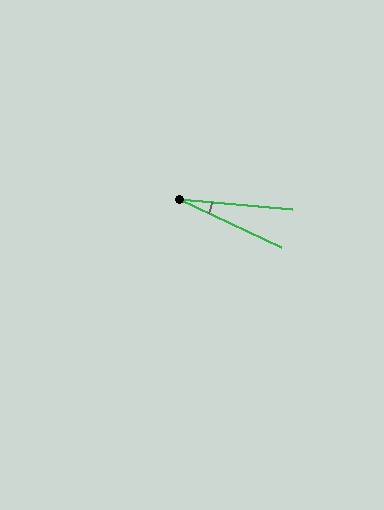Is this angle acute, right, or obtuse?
It is acute.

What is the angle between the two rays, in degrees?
Approximately 20 degrees.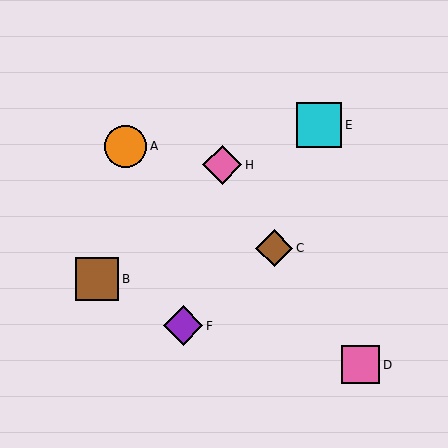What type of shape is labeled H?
Shape H is a pink diamond.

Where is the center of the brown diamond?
The center of the brown diamond is at (274, 248).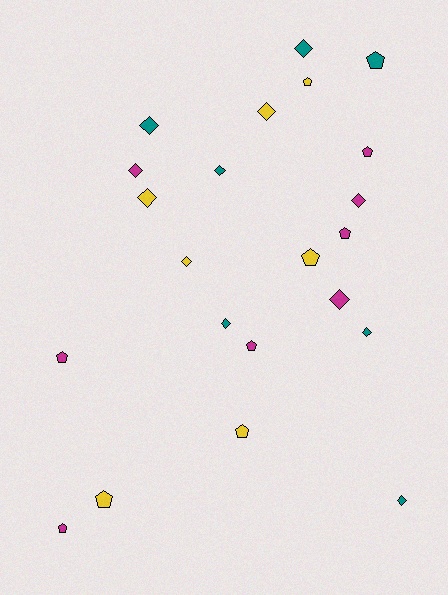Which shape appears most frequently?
Diamond, with 12 objects.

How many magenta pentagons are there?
There are 5 magenta pentagons.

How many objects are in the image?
There are 22 objects.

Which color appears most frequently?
Magenta, with 8 objects.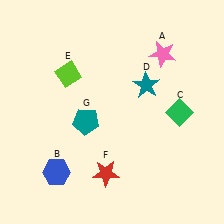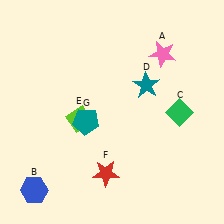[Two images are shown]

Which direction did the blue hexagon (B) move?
The blue hexagon (B) moved left.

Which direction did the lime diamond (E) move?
The lime diamond (E) moved down.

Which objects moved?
The objects that moved are: the blue hexagon (B), the lime diamond (E).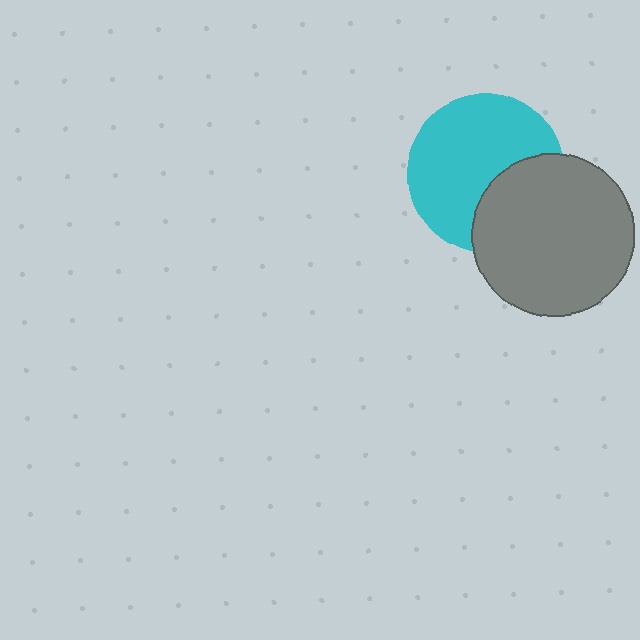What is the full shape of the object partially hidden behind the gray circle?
The partially hidden object is a cyan circle.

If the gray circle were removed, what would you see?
You would see the complete cyan circle.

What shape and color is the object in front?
The object in front is a gray circle.